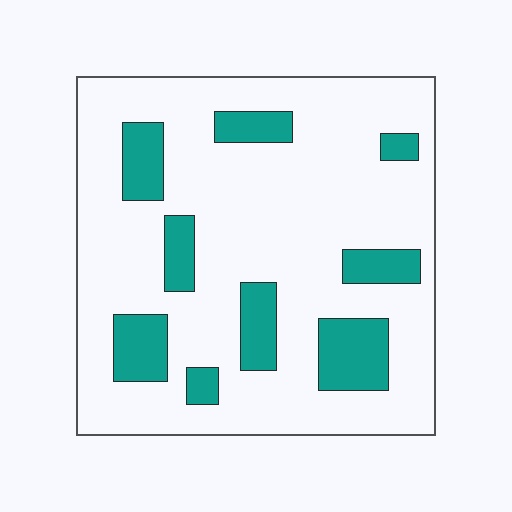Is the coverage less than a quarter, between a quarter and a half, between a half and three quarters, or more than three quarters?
Less than a quarter.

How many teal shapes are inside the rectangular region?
9.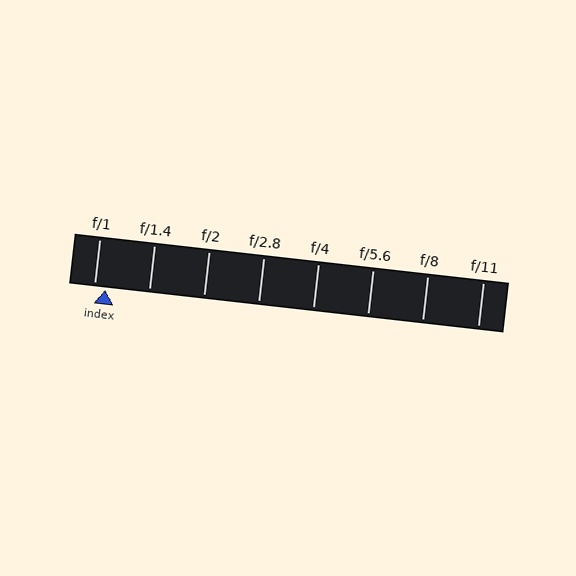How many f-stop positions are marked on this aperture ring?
There are 8 f-stop positions marked.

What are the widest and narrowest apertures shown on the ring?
The widest aperture shown is f/1 and the narrowest is f/11.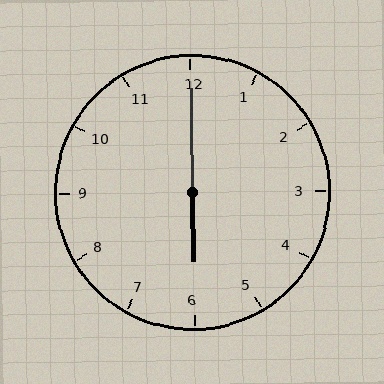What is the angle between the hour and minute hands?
Approximately 180 degrees.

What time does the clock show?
6:00.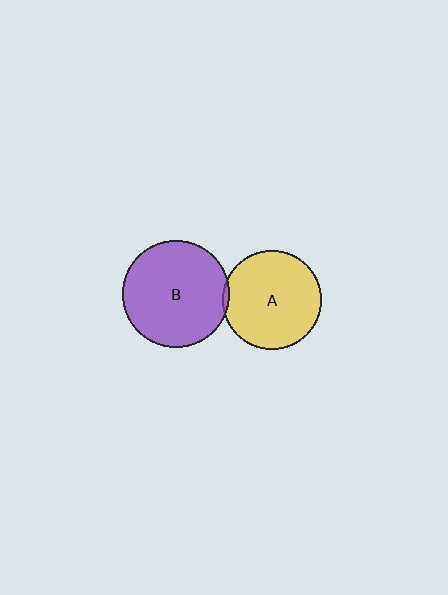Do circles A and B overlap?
Yes.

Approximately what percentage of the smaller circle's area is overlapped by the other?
Approximately 5%.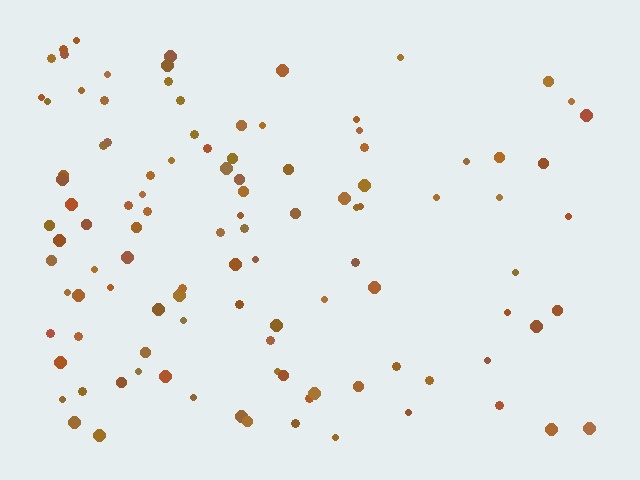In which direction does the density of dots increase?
From right to left, with the left side densest.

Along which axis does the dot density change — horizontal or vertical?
Horizontal.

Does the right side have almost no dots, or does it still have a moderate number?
Still a moderate number, just noticeably fewer than the left.